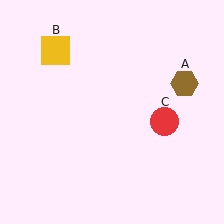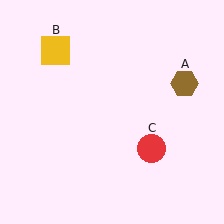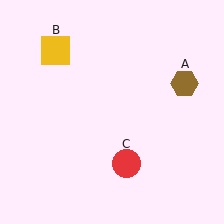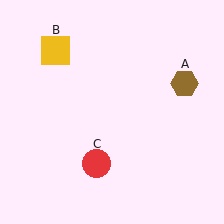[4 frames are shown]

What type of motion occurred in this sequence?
The red circle (object C) rotated clockwise around the center of the scene.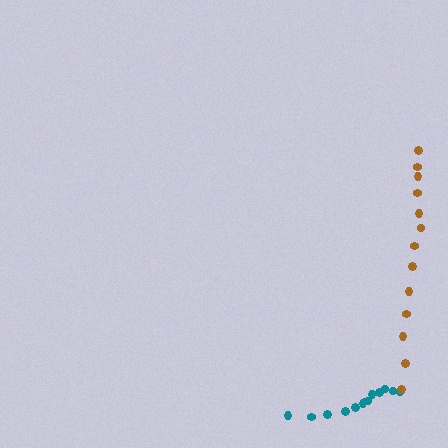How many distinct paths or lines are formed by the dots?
There are 2 distinct paths.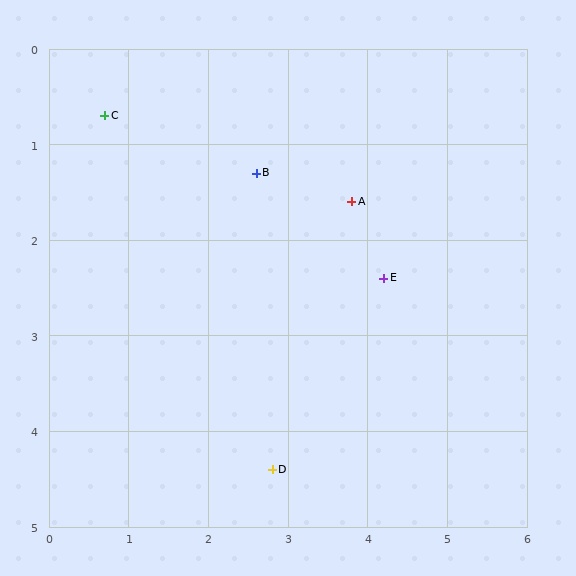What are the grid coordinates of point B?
Point B is at approximately (2.6, 1.3).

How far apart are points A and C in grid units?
Points A and C are about 3.2 grid units apart.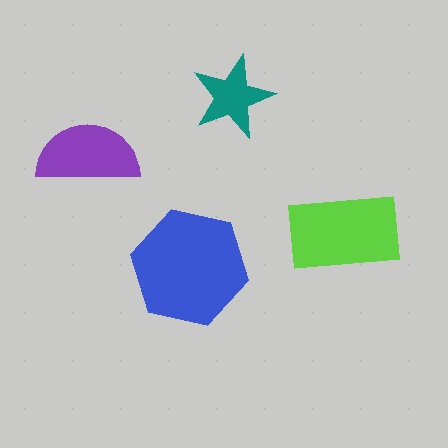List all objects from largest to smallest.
The blue hexagon, the lime rectangle, the purple semicircle, the teal star.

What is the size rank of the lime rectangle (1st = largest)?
2nd.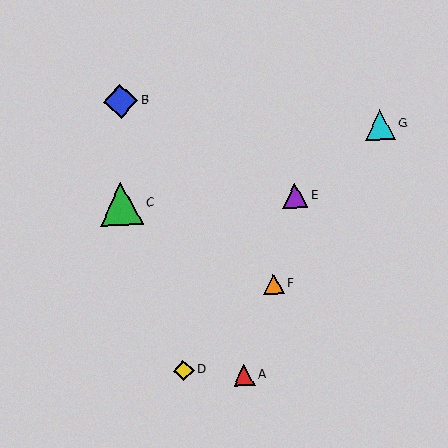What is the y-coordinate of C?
Object C is at y≈204.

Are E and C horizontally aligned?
Yes, both are at y≈196.